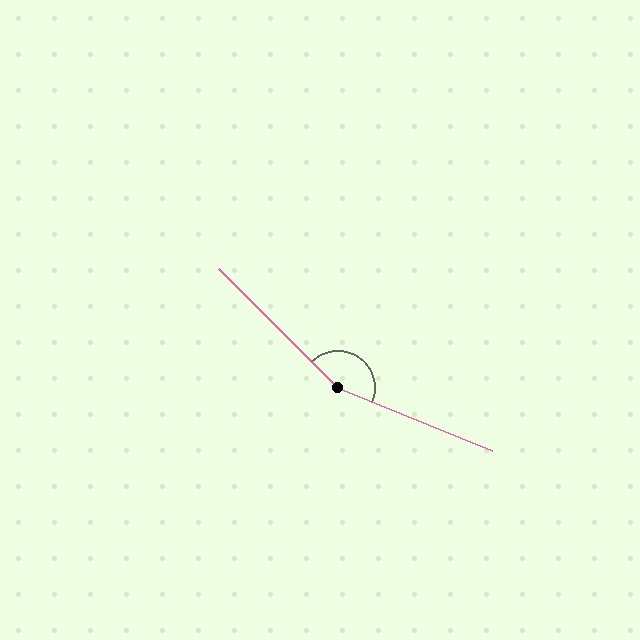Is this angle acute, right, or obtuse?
It is obtuse.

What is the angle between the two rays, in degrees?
Approximately 157 degrees.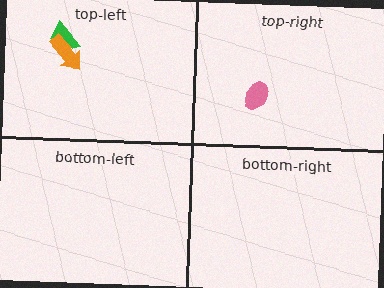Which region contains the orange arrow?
The top-left region.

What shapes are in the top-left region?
The green trapezoid, the orange arrow.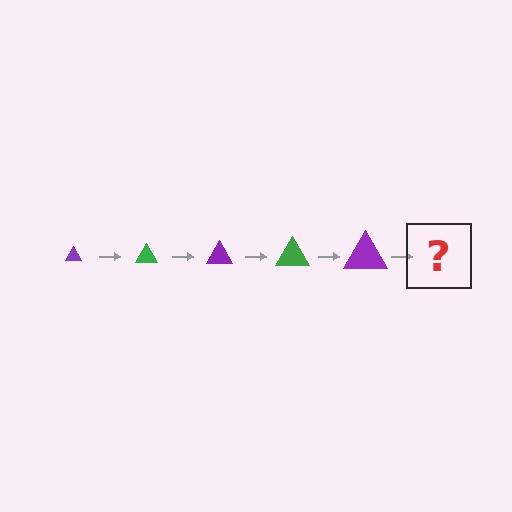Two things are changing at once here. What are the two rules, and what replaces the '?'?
The two rules are that the triangle grows larger each step and the color cycles through purple and green. The '?' should be a green triangle, larger than the previous one.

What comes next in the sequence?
The next element should be a green triangle, larger than the previous one.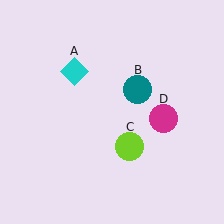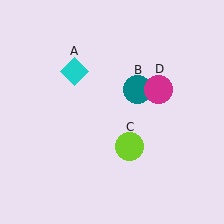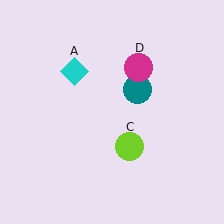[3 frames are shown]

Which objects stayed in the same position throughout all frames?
Cyan diamond (object A) and teal circle (object B) and lime circle (object C) remained stationary.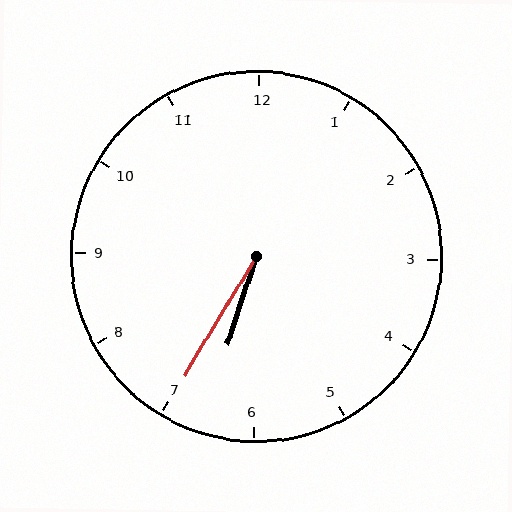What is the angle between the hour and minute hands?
Approximately 12 degrees.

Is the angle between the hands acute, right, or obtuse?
It is acute.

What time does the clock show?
6:35.